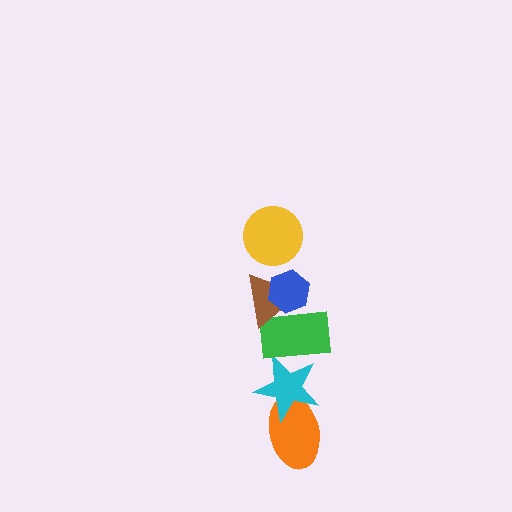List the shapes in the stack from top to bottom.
From top to bottom: the yellow circle, the blue hexagon, the brown triangle, the green rectangle, the cyan star, the orange ellipse.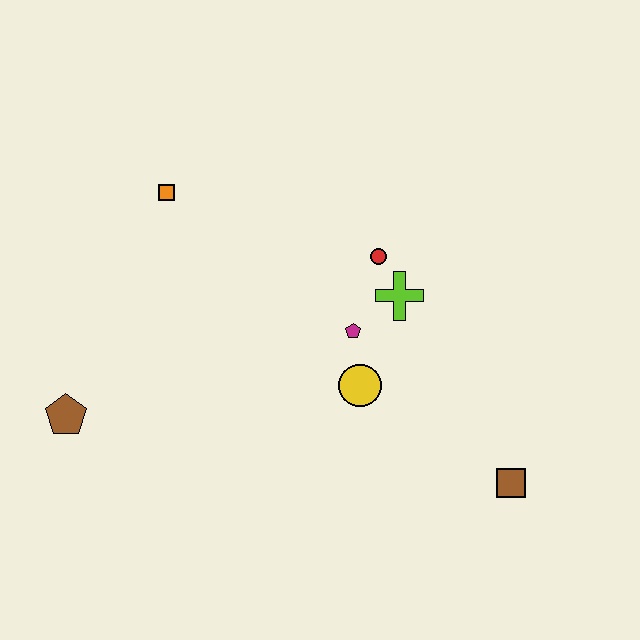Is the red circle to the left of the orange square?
No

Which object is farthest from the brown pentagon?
The brown square is farthest from the brown pentagon.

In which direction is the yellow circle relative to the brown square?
The yellow circle is to the left of the brown square.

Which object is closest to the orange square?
The red circle is closest to the orange square.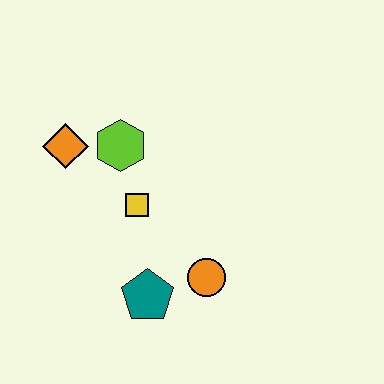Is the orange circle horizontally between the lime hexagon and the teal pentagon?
No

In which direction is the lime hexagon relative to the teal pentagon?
The lime hexagon is above the teal pentagon.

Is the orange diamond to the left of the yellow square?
Yes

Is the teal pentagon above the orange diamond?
No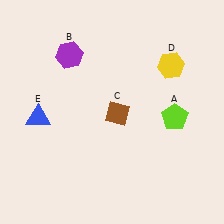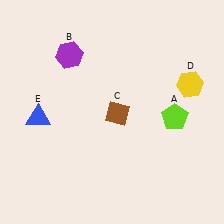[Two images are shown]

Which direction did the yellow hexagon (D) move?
The yellow hexagon (D) moved right.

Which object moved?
The yellow hexagon (D) moved right.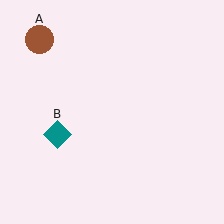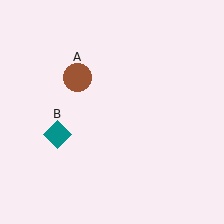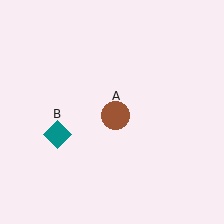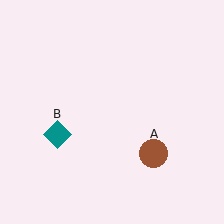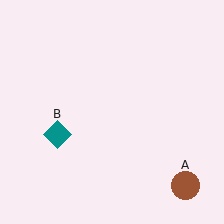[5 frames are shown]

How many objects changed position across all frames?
1 object changed position: brown circle (object A).